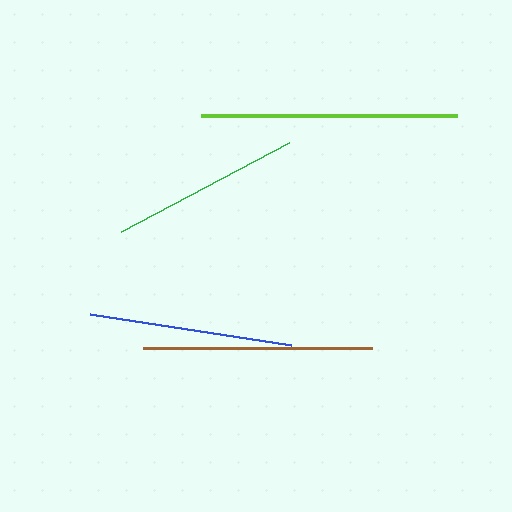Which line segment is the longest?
The lime line is the longest at approximately 255 pixels.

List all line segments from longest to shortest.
From longest to shortest: lime, brown, blue, green.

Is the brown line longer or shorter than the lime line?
The lime line is longer than the brown line.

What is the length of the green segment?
The green segment is approximately 191 pixels long.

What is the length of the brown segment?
The brown segment is approximately 229 pixels long.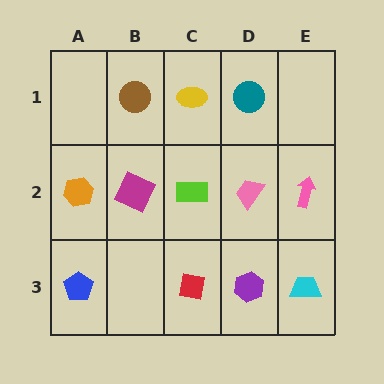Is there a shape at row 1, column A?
No, that cell is empty.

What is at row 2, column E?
A pink arrow.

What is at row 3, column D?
A purple hexagon.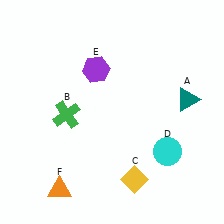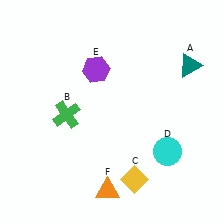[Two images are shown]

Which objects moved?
The objects that moved are: the teal triangle (A), the orange triangle (F).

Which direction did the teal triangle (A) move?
The teal triangle (A) moved up.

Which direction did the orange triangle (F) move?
The orange triangle (F) moved right.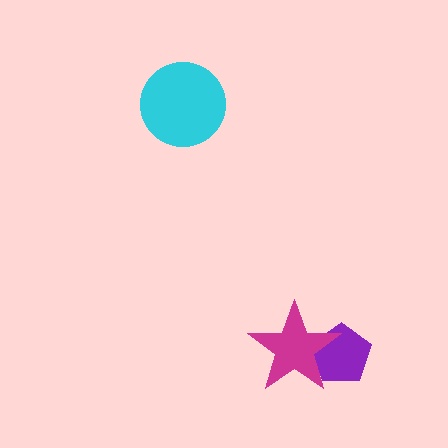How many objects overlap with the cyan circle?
0 objects overlap with the cyan circle.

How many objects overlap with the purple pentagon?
1 object overlaps with the purple pentagon.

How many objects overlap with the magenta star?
1 object overlaps with the magenta star.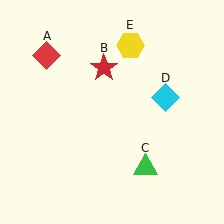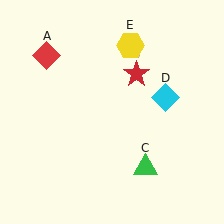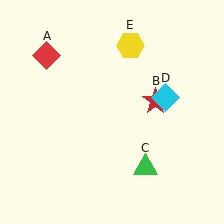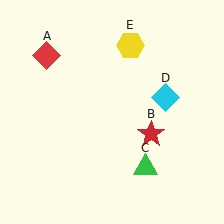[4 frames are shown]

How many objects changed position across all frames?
1 object changed position: red star (object B).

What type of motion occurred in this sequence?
The red star (object B) rotated clockwise around the center of the scene.